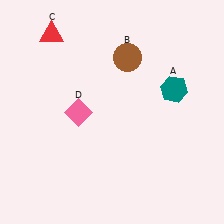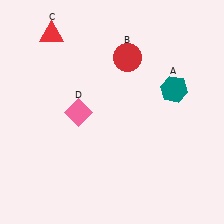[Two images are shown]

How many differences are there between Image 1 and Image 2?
There is 1 difference between the two images.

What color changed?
The circle (B) changed from brown in Image 1 to red in Image 2.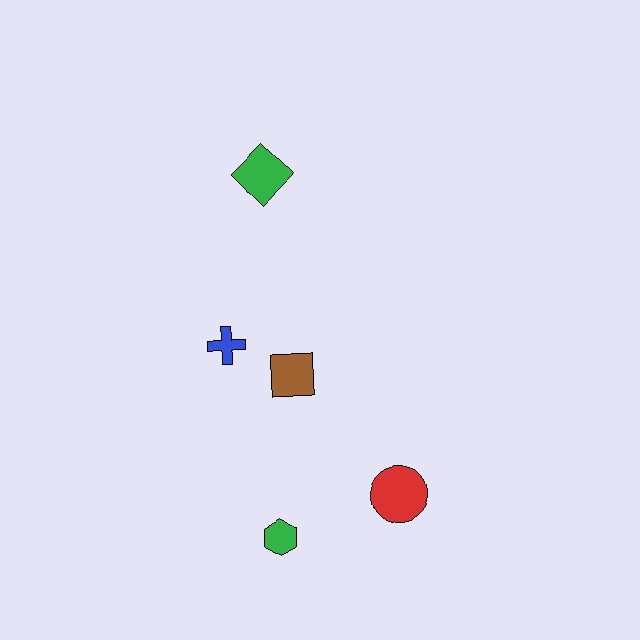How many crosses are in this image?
There is 1 cross.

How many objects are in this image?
There are 5 objects.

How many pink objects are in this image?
There are no pink objects.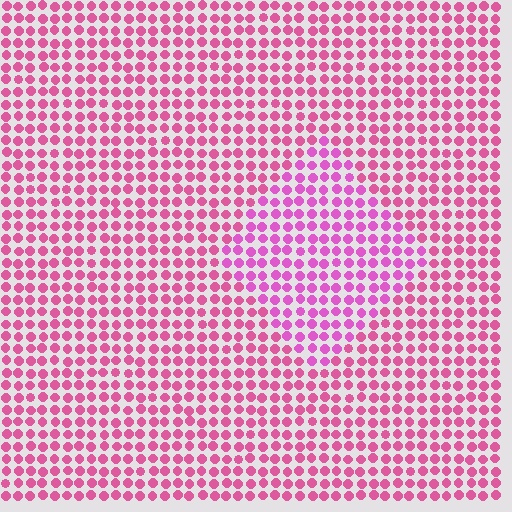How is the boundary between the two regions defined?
The boundary is defined purely by a slight shift in hue (about 21 degrees). Spacing, size, and orientation are identical on both sides.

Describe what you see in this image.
The image is filled with small pink elements in a uniform arrangement. A diamond-shaped region is visible where the elements are tinted to a slightly different hue, forming a subtle color boundary.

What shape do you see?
I see a diamond.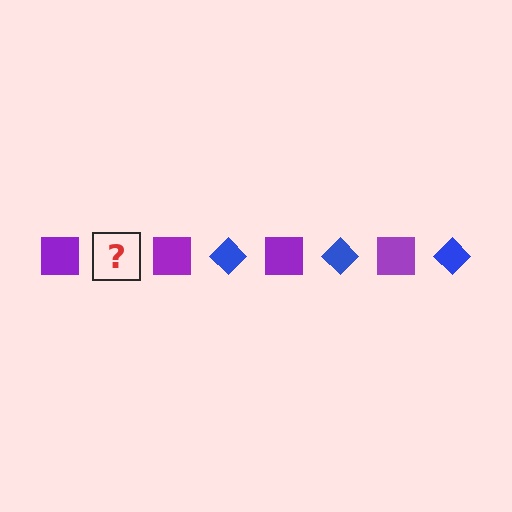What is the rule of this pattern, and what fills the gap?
The rule is that the pattern alternates between purple square and blue diamond. The gap should be filled with a blue diamond.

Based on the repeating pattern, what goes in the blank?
The blank should be a blue diamond.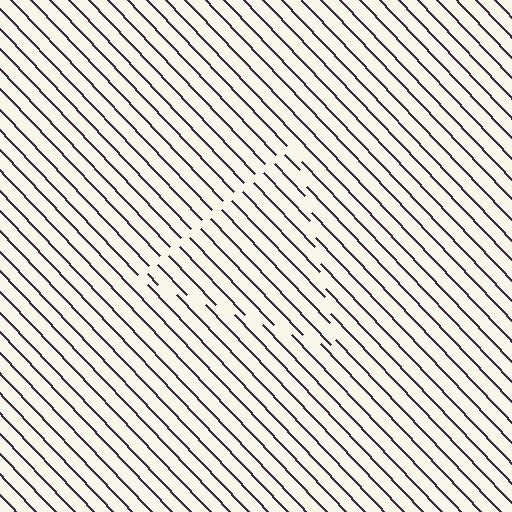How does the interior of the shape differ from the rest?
The interior of the shape contains the same grating, shifted by half a period — the contour is defined by the phase discontinuity where line-ends from the inner and outer gratings abut.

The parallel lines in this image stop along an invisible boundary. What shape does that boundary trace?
An illusory triangle. The interior of the shape contains the same grating, shifted by half a period — the contour is defined by the phase discontinuity where line-ends from the inner and outer gratings abut.